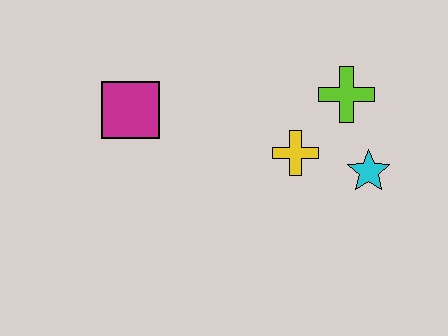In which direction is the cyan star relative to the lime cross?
The cyan star is below the lime cross.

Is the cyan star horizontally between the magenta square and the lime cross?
No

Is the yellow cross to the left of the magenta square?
No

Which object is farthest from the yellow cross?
The magenta square is farthest from the yellow cross.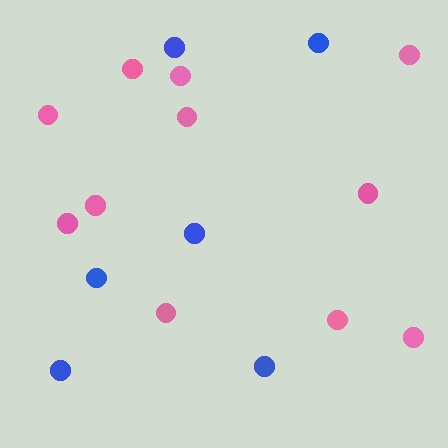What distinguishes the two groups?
There are 2 groups: one group of blue circles (6) and one group of pink circles (11).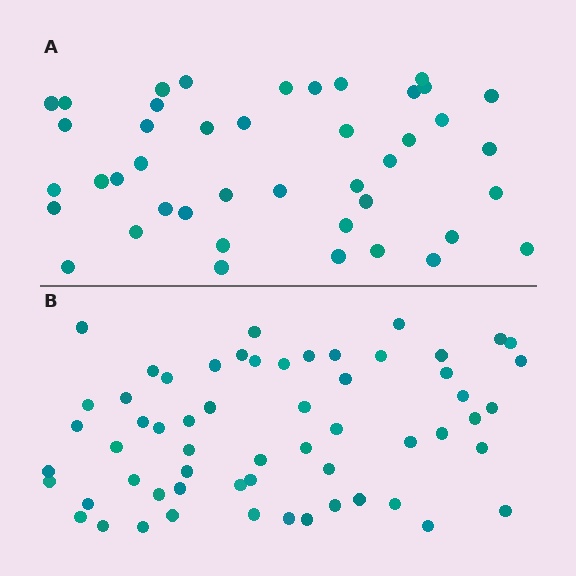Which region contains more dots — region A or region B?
Region B (the bottom region) has more dots.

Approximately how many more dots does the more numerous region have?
Region B has approximately 15 more dots than region A.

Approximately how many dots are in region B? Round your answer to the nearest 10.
About 60 dots. (The exact count is 59, which rounds to 60.)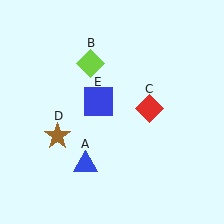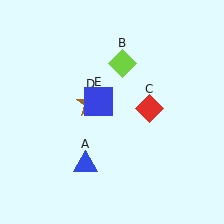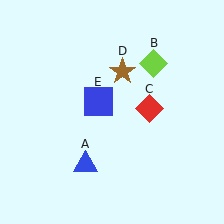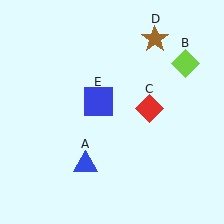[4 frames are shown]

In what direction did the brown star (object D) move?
The brown star (object D) moved up and to the right.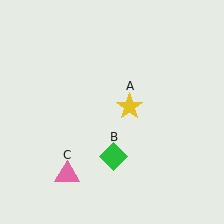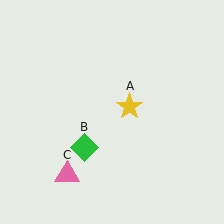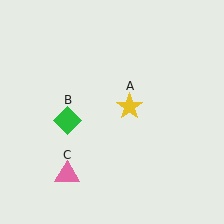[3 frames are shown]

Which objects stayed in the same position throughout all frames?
Yellow star (object A) and pink triangle (object C) remained stationary.